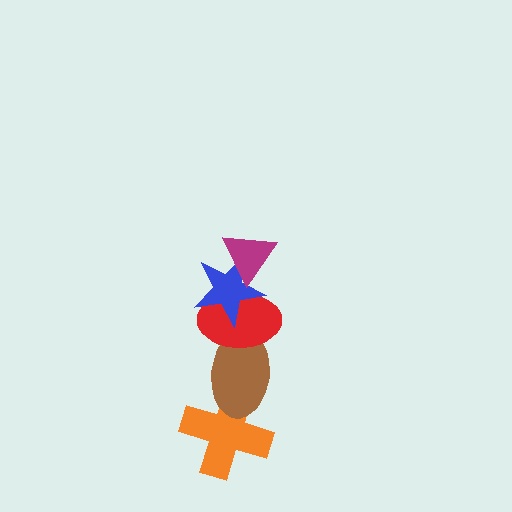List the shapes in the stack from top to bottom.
From top to bottom: the magenta triangle, the blue star, the red ellipse, the brown ellipse, the orange cross.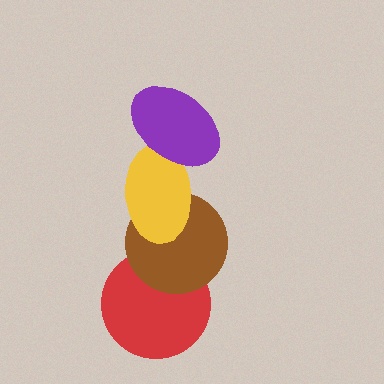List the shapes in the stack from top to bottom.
From top to bottom: the purple ellipse, the yellow ellipse, the brown circle, the red circle.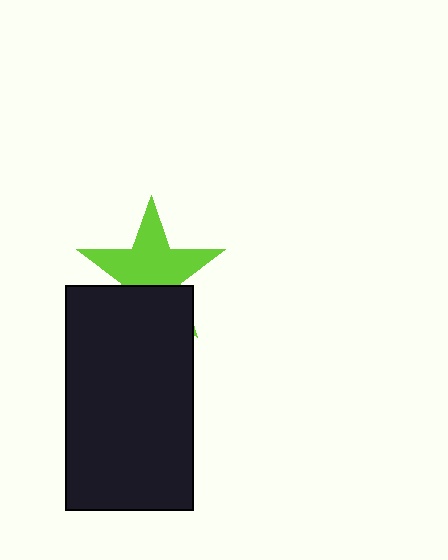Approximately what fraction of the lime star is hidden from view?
Roughly 35% of the lime star is hidden behind the black rectangle.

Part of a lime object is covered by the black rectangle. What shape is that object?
It is a star.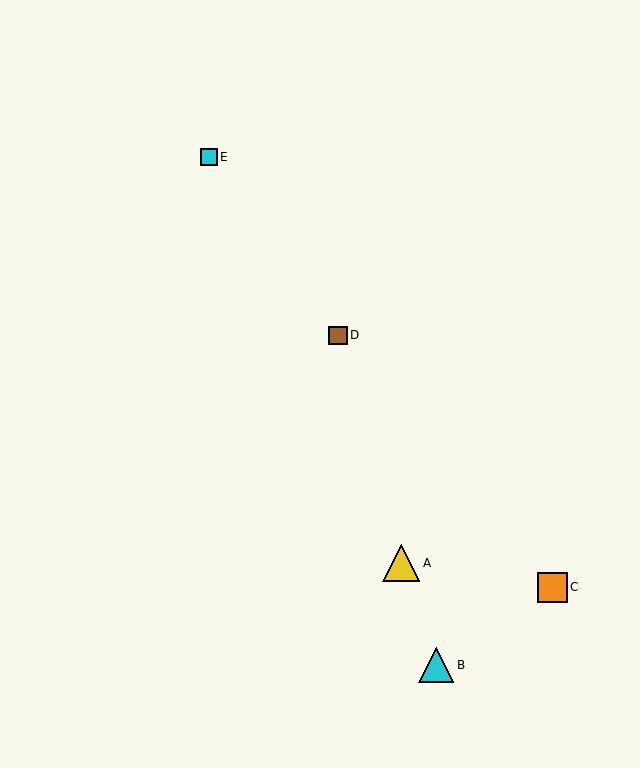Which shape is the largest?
The yellow triangle (labeled A) is the largest.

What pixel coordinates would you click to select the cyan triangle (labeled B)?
Click at (436, 665) to select the cyan triangle B.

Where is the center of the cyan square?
The center of the cyan square is at (209, 157).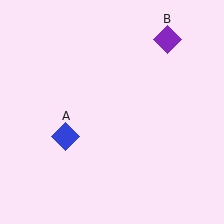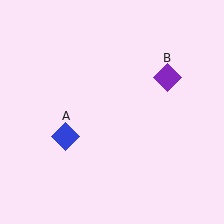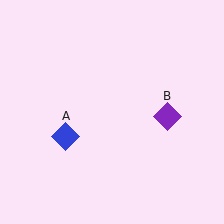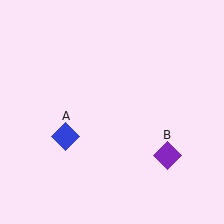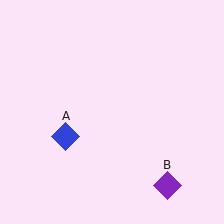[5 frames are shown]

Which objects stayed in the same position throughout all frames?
Blue diamond (object A) remained stationary.